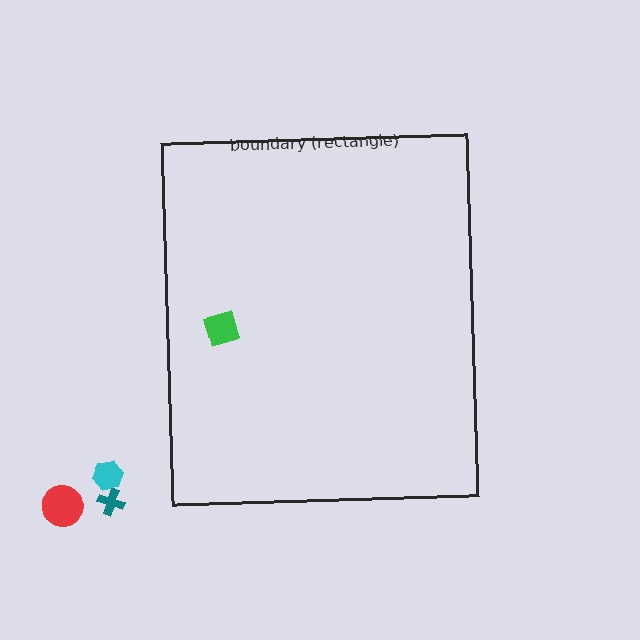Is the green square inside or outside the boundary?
Inside.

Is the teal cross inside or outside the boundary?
Outside.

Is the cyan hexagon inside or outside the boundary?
Outside.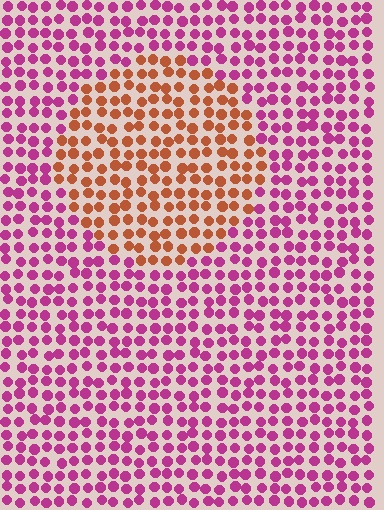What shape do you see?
I see a circle.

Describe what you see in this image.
The image is filled with small magenta elements in a uniform arrangement. A circle-shaped region is visible where the elements are tinted to a slightly different hue, forming a subtle color boundary.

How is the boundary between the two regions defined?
The boundary is defined purely by a slight shift in hue (about 58 degrees). Spacing, size, and orientation are identical on both sides.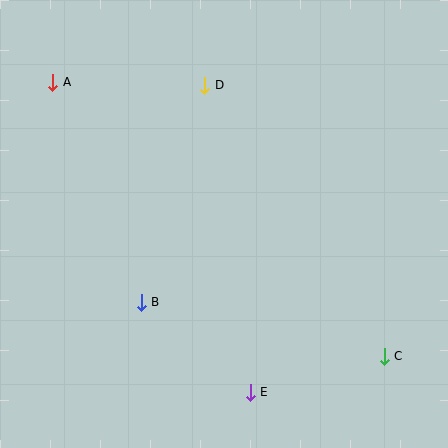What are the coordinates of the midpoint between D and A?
The midpoint between D and A is at (129, 84).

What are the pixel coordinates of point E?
Point E is at (250, 392).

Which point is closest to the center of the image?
Point B at (141, 302) is closest to the center.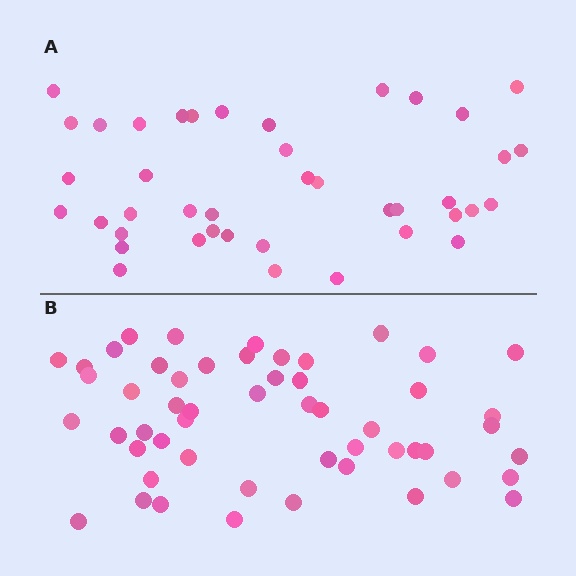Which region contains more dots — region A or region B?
Region B (the bottom region) has more dots.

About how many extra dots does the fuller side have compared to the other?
Region B has roughly 12 or so more dots than region A.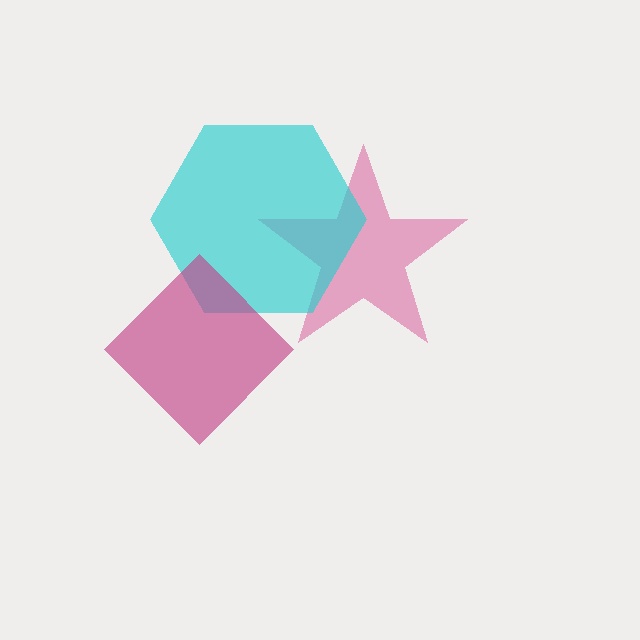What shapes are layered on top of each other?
The layered shapes are: a pink star, a cyan hexagon, a magenta diamond.